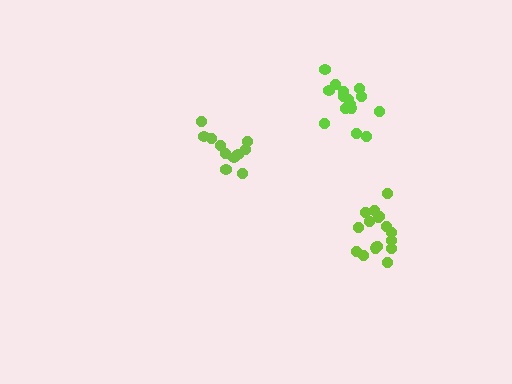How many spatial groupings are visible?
There are 3 spatial groupings.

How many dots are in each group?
Group 1: 11 dots, Group 2: 16 dots, Group 3: 15 dots (42 total).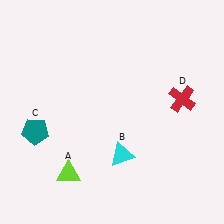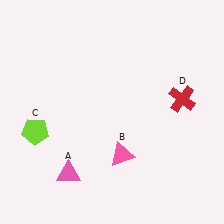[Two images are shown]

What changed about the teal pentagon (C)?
In Image 1, C is teal. In Image 2, it changed to lime.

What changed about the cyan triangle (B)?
In Image 1, B is cyan. In Image 2, it changed to pink.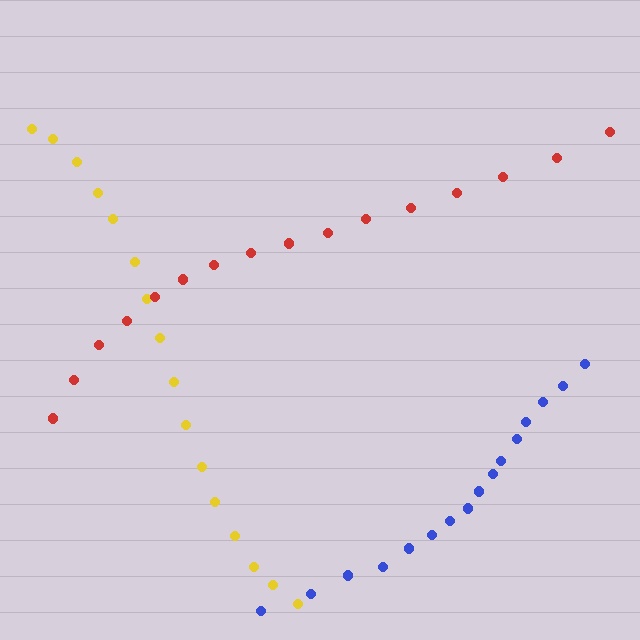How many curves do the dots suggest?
There are 3 distinct paths.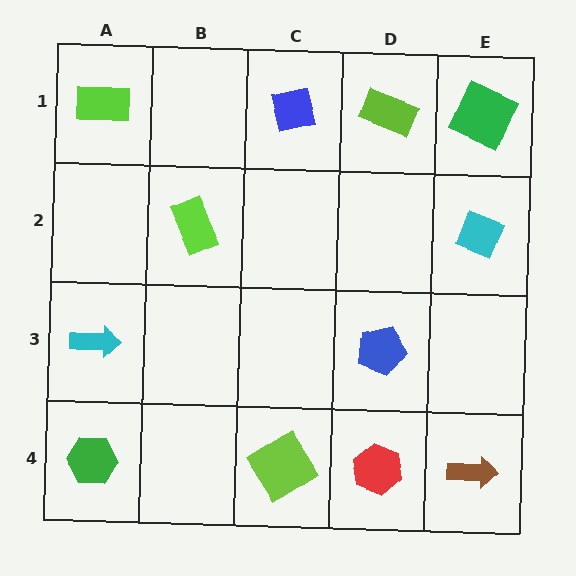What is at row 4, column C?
A lime diamond.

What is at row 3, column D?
A blue pentagon.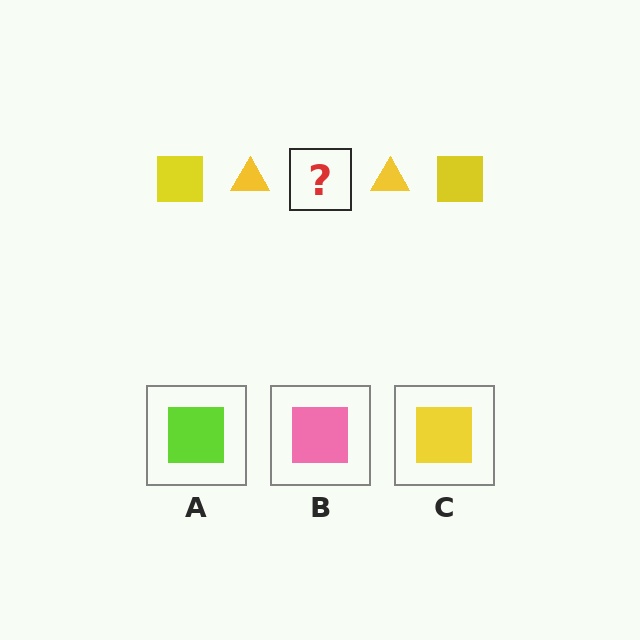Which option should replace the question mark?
Option C.